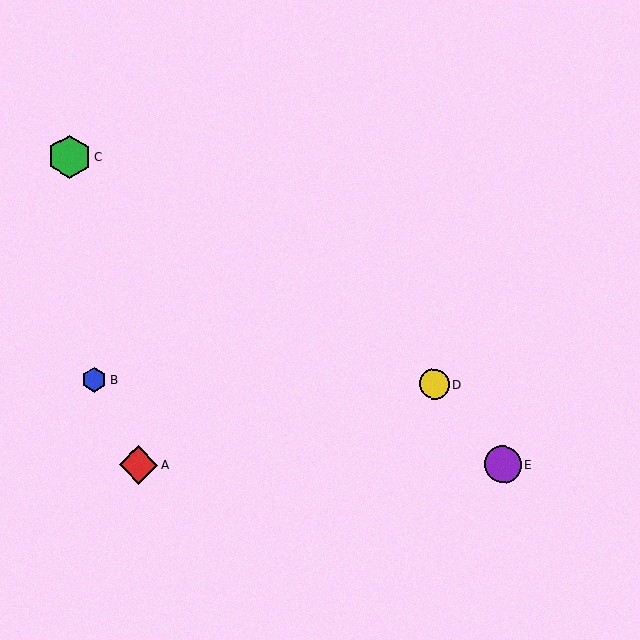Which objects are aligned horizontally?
Objects B, D are aligned horizontally.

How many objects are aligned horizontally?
2 objects (B, D) are aligned horizontally.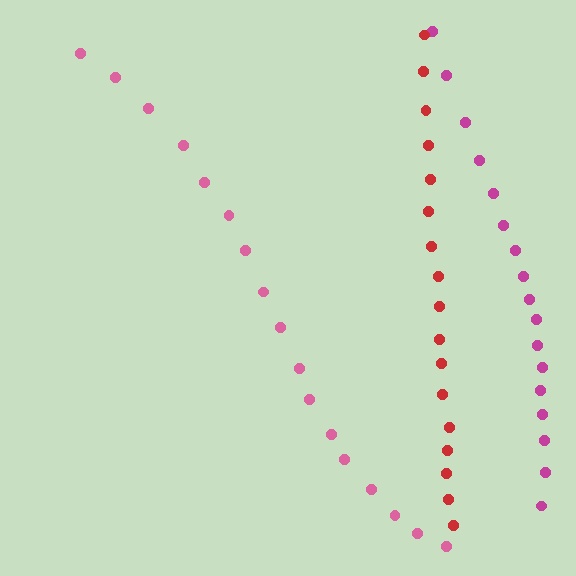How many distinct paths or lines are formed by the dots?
There are 3 distinct paths.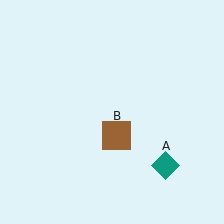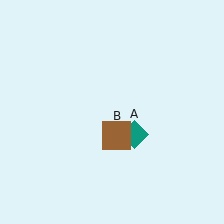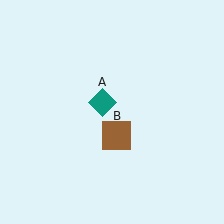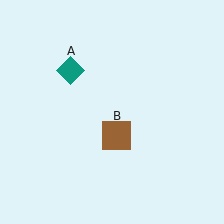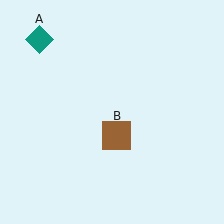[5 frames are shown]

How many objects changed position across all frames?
1 object changed position: teal diamond (object A).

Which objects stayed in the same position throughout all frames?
Brown square (object B) remained stationary.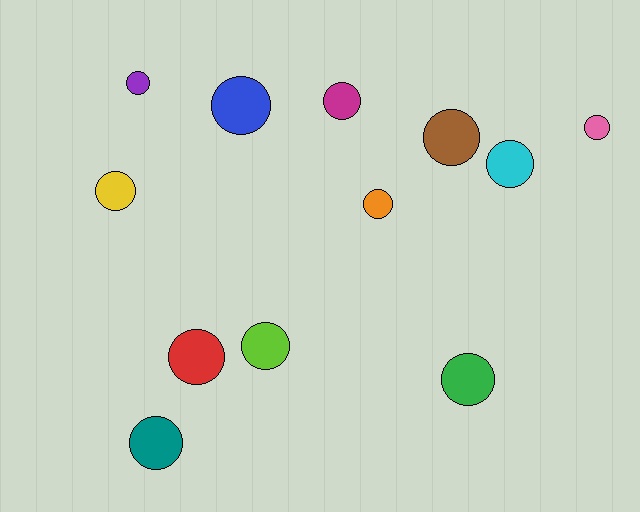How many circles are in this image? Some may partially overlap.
There are 12 circles.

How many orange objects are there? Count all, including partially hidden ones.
There is 1 orange object.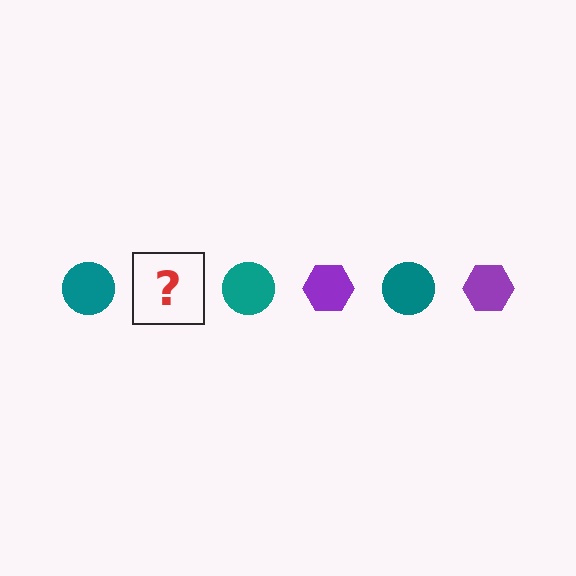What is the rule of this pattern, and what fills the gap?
The rule is that the pattern alternates between teal circle and purple hexagon. The gap should be filled with a purple hexagon.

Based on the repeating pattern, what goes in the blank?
The blank should be a purple hexagon.